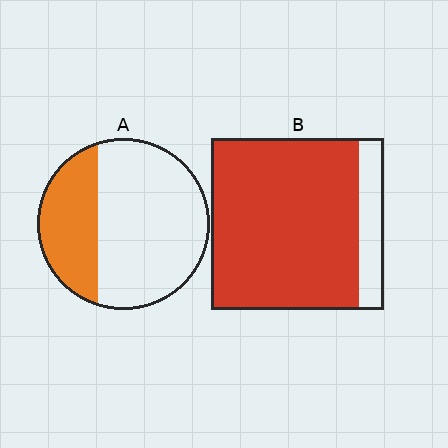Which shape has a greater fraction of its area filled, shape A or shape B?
Shape B.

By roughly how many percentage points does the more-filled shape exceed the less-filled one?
By roughly 55 percentage points (B over A).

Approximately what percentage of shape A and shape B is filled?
A is approximately 30% and B is approximately 85%.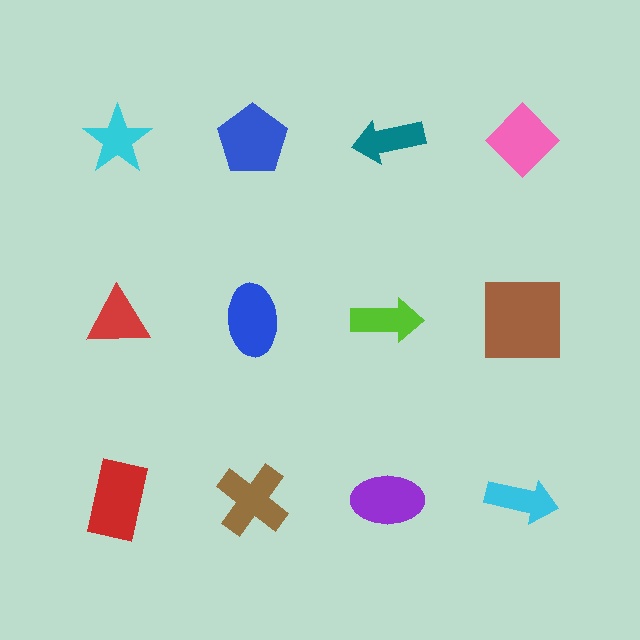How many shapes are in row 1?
4 shapes.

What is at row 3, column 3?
A purple ellipse.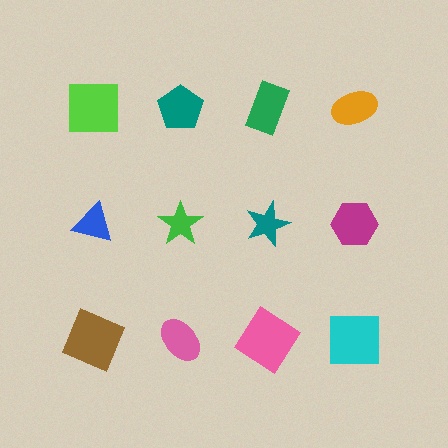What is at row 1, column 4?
An orange ellipse.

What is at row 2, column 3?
A teal star.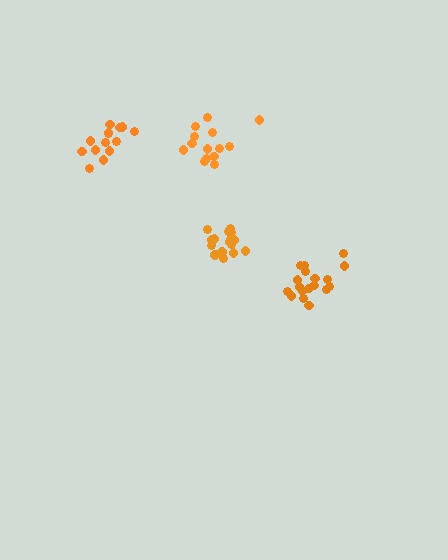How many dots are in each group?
Group 1: 16 dots, Group 2: 14 dots, Group 3: 19 dots, Group 4: 14 dots (63 total).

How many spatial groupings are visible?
There are 4 spatial groupings.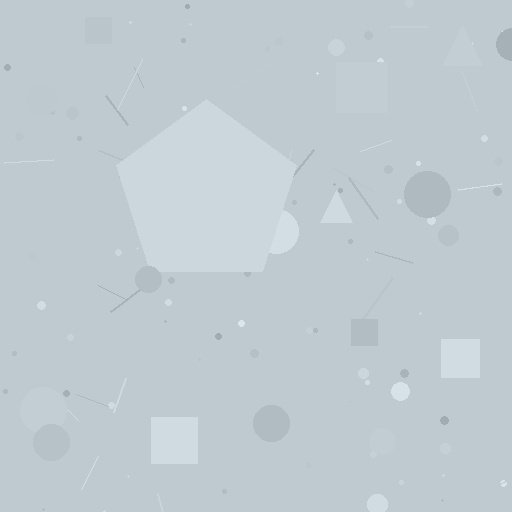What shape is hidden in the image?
A pentagon is hidden in the image.